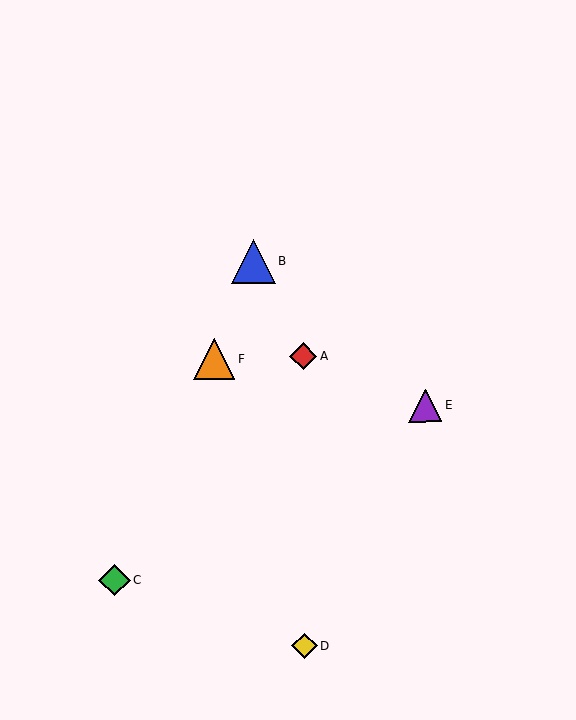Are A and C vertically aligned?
No, A is at x≈303 and C is at x≈114.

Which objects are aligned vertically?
Objects A, D are aligned vertically.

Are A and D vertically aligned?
Yes, both are at x≈303.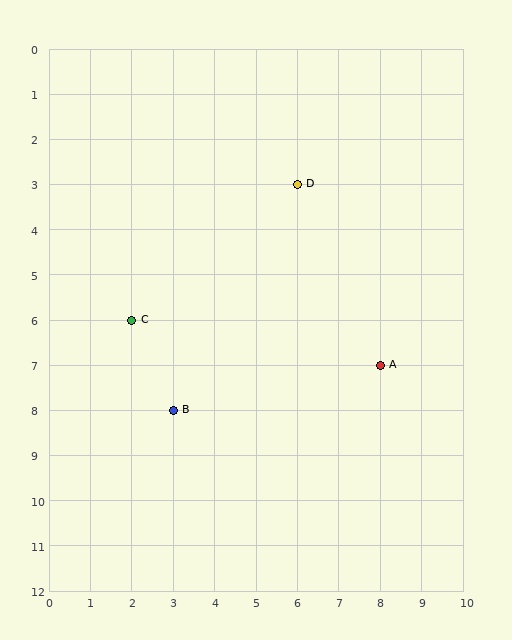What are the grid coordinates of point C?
Point C is at grid coordinates (2, 6).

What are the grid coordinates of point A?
Point A is at grid coordinates (8, 7).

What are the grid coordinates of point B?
Point B is at grid coordinates (3, 8).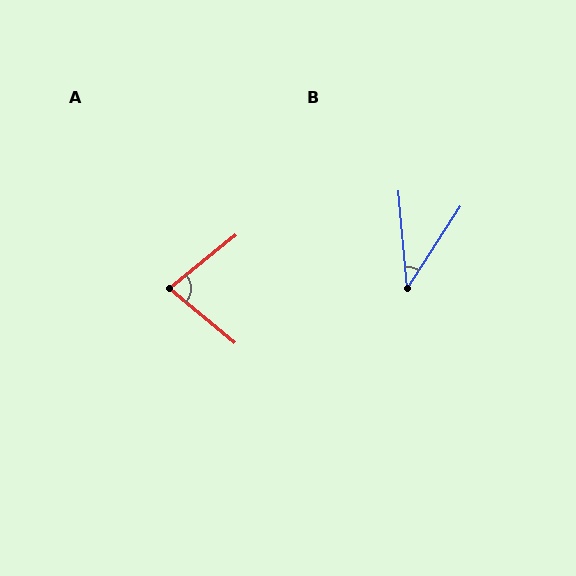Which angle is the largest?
A, at approximately 78 degrees.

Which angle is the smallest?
B, at approximately 38 degrees.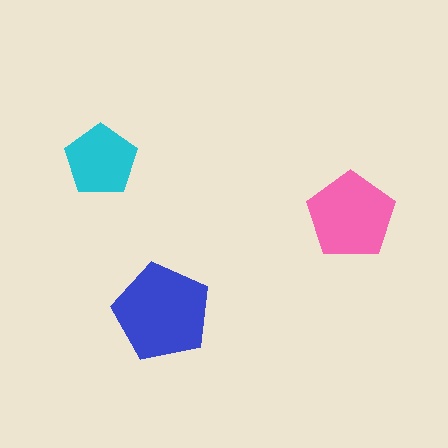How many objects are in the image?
There are 3 objects in the image.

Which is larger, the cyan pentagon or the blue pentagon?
The blue one.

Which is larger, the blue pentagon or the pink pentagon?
The blue one.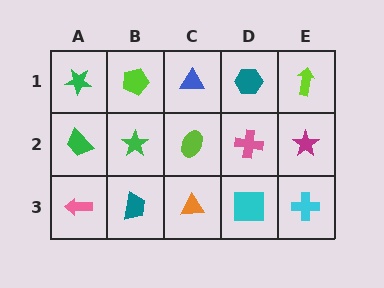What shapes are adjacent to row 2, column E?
A lime arrow (row 1, column E), a cyan cross (row 3, column E), a pink cross (row 2, column D).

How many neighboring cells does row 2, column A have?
3.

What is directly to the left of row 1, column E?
A teal hexagon.